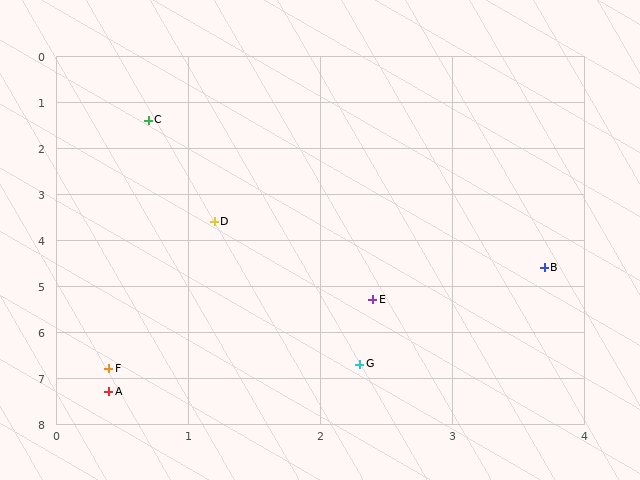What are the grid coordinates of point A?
Point A is at approximately (0.4, 7.3).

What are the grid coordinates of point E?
Point E is at approximately (2.4, 5.3).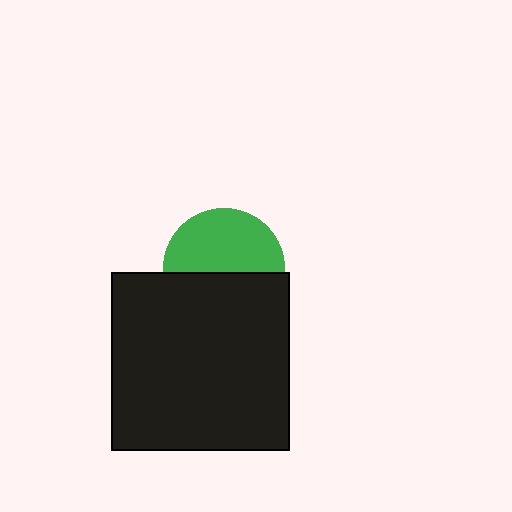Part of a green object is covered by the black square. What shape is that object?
It is a circle.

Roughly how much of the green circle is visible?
About half of it is visible (roughly 53%).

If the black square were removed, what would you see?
You would see the complete green circle.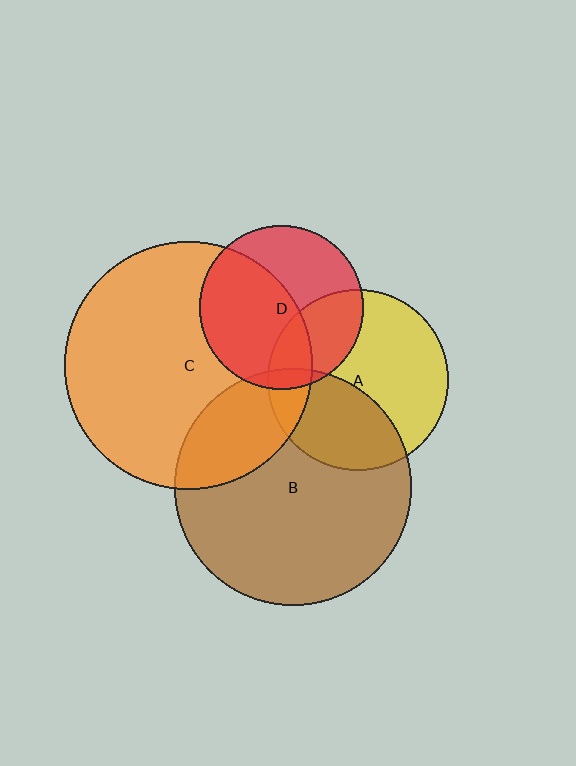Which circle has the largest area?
Circle C (orange).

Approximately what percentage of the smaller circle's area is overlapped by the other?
Approximately 5%.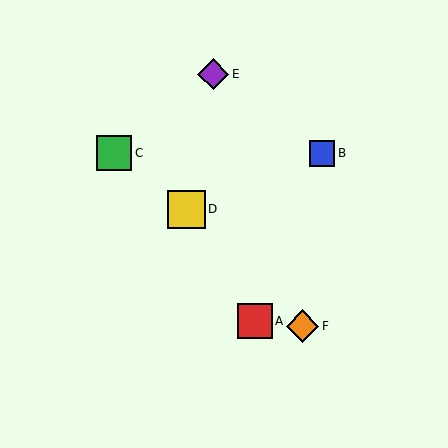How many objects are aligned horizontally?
2 objects (B, C) are aligned horizontally.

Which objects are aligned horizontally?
Objects B, C are aligned horizontally.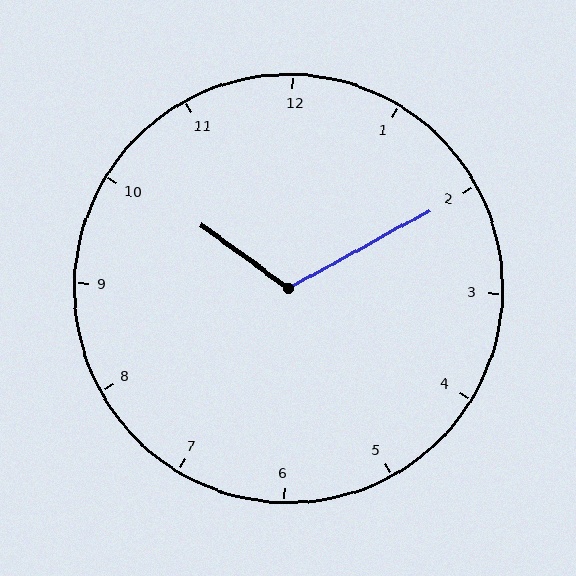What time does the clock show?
10:10.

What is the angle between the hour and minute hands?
Approximately 115 degrees.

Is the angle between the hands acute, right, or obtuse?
It is obtuse.